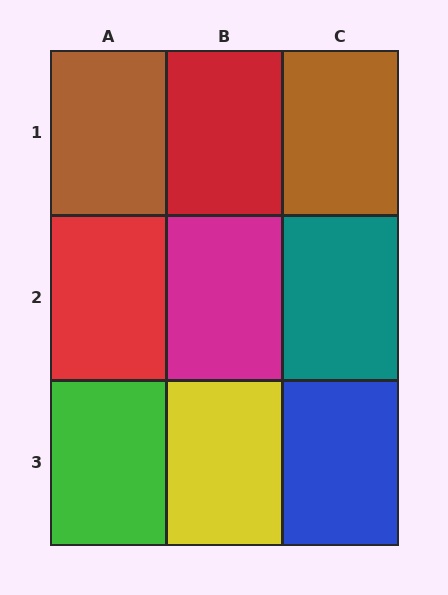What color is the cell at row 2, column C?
Teal.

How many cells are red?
2 cells are red.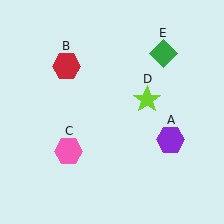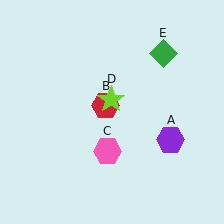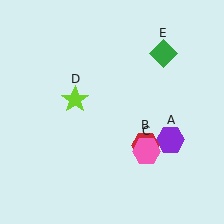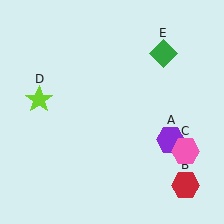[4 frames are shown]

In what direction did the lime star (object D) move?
The lime star (object D) moved left.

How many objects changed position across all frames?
3 objects changed position: red hexagon (object B), pink hexagon (object C), lime star (object D).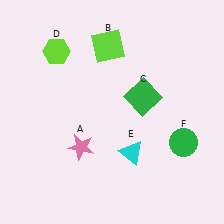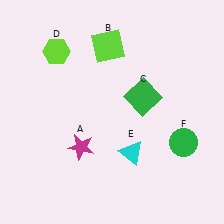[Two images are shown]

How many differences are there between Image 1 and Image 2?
There is 1 difference between the two images.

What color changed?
The star (A) changed from pink in Image 1 to magenta in Image 2.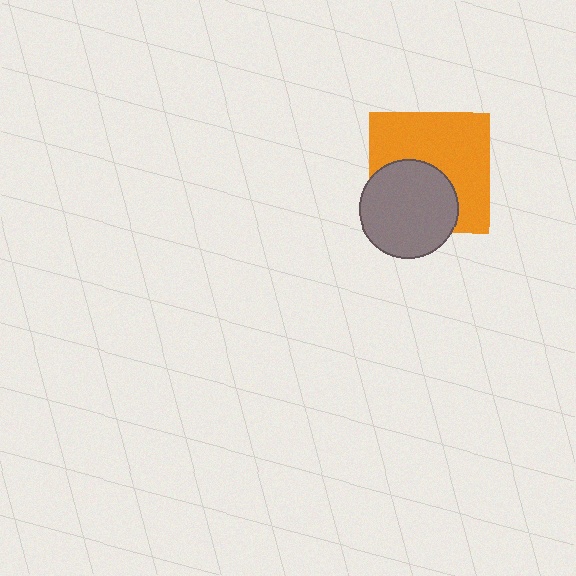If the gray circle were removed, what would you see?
You would see the complete orange square.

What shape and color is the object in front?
The object in front is a gray circle.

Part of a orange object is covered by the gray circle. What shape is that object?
It is a square.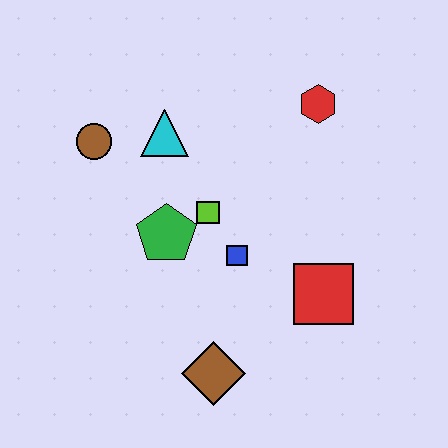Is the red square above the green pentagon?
No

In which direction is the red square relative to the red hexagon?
The red square is below the red hexagon.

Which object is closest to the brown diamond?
The blue square is closest to the brown diamond.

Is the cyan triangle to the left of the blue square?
Yes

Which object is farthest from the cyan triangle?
The brown diamond is farthest from the cyan triangle.